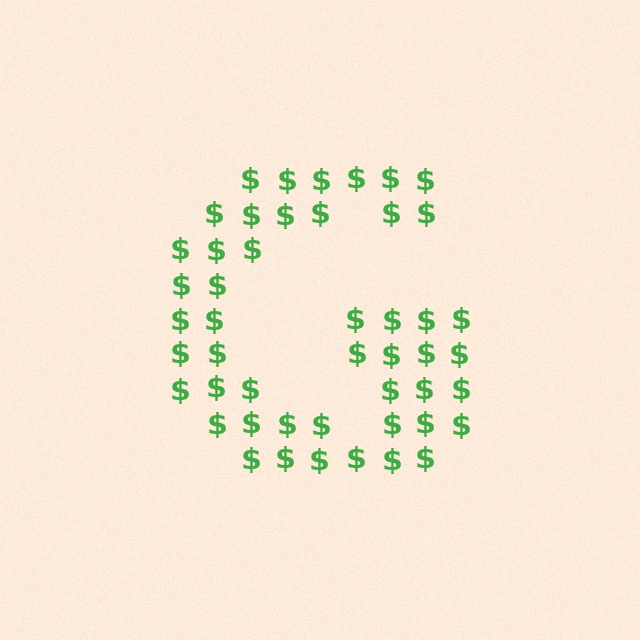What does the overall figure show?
The overall figure shows the letter G.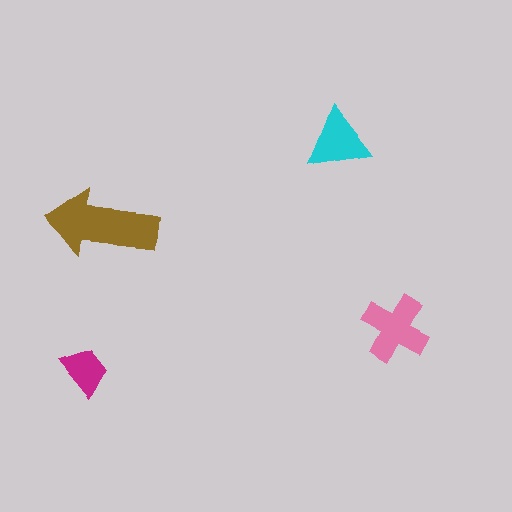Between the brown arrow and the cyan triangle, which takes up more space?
The brown arrow.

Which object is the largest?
The brown arrow.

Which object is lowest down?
The magenta trapezoid is bottommost.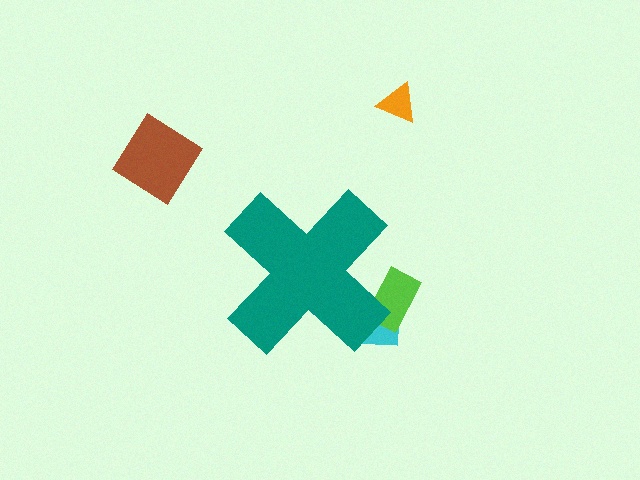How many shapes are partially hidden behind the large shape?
2 shapes are partially hidden.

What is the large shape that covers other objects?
A teal cross.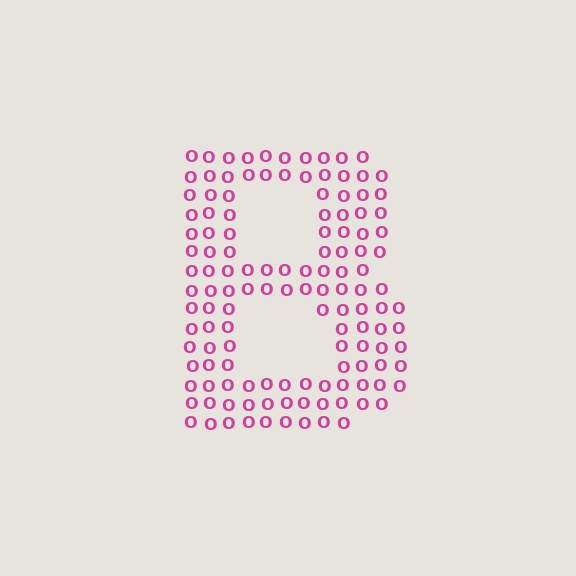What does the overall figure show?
The overall figure shows the letter B.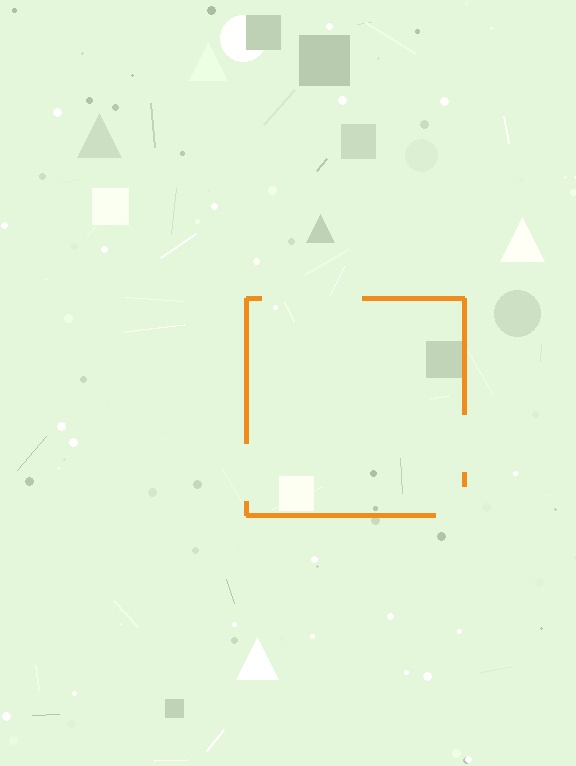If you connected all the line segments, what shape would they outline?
They would outline a square.